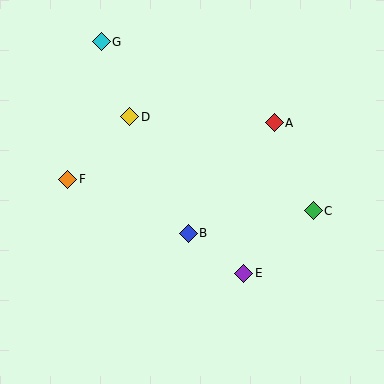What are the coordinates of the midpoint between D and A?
The midpoint between D and A is at (202, 120).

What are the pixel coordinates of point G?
Point G is at (101, 42).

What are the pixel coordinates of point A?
Point A is at (274, 123).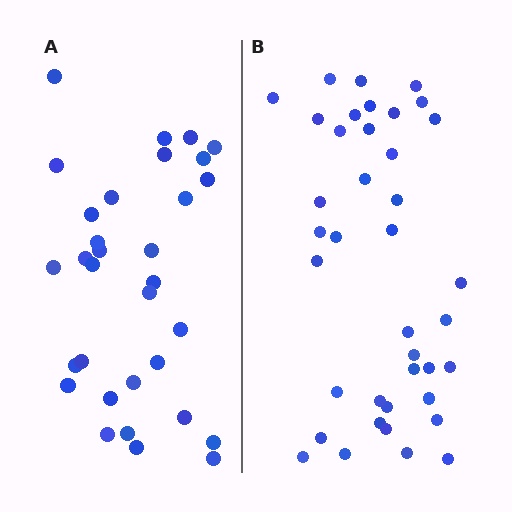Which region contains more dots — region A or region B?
Region B (the right region) has more dots.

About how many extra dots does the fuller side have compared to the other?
Region B has roughly 8 or so more dots than region A.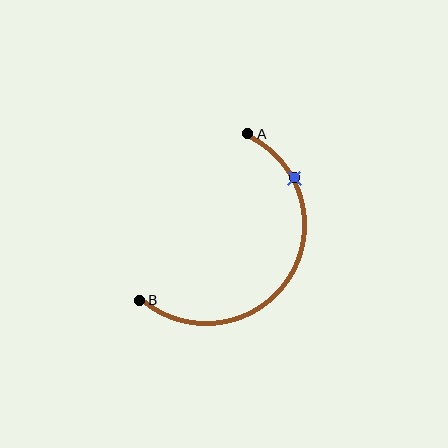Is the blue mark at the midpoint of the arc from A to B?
No. The blue mark lies on the arc but is closer to endpoint A. The arc midpoint would be at the point on the curve equidistant along the arc from both A and B.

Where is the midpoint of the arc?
The arc midpoint is the point on the curve farthest from the straight line joining A and B. It sits to the right of that line.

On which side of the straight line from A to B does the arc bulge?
The arc bulges to the right of the straight line connecting A and B.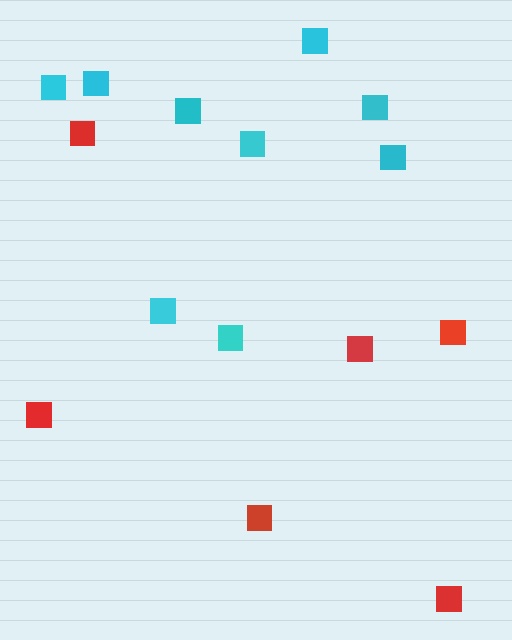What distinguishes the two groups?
There are 2 groups: one group of red squares (6) and one group of cyan squares (9).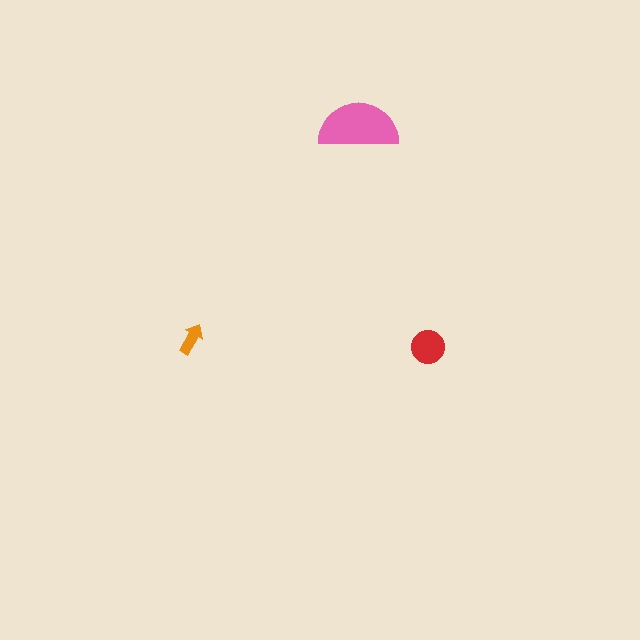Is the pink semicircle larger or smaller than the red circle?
Larger.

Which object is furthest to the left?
The orange arrow is leftmost.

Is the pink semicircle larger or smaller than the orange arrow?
Larger.